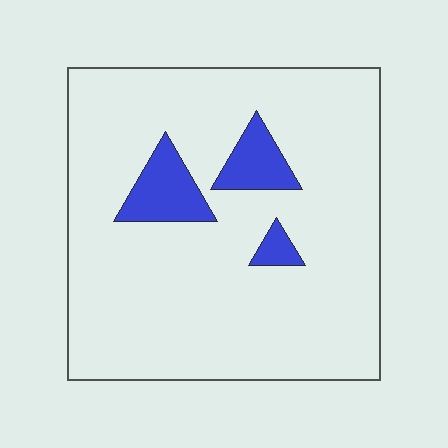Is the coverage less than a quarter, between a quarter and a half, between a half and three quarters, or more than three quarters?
Less than a quarter.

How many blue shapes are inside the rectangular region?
3.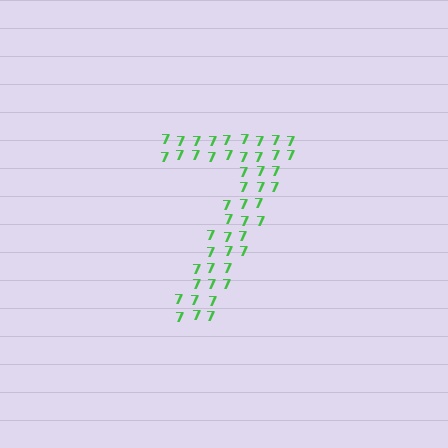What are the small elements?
The small elements are digit 7's.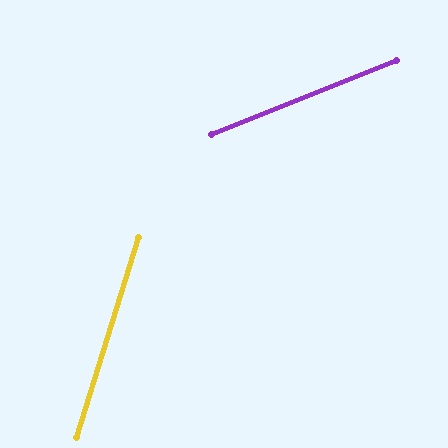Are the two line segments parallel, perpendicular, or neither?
Neither parallel nor perpendicular — they differ by about 51°.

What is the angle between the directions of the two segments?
Approximately 51 degrees.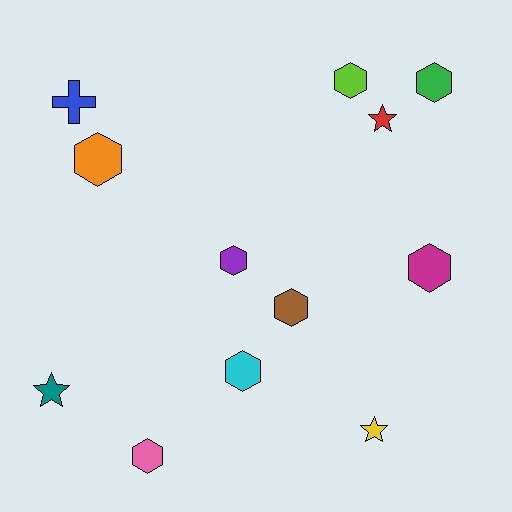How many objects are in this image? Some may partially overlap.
There are 12 objects.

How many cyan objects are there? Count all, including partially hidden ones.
There is 1 cyan object.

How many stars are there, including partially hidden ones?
There are 3 stars.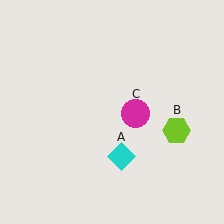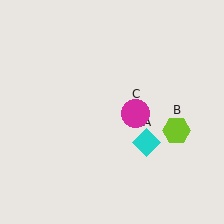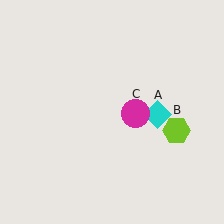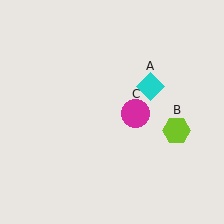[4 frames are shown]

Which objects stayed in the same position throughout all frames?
Lime hexagon (object B) and magenta circle (object C) remained stationary.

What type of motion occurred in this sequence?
The cyan diamond (object A) rotated counterclockwise around the center of the scene.